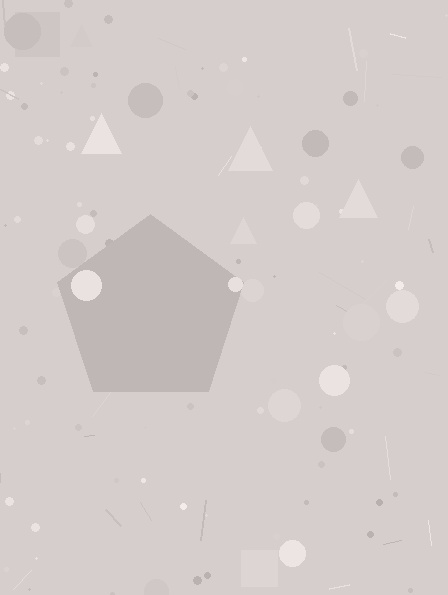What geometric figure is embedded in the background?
A pentagon is embedded in the background.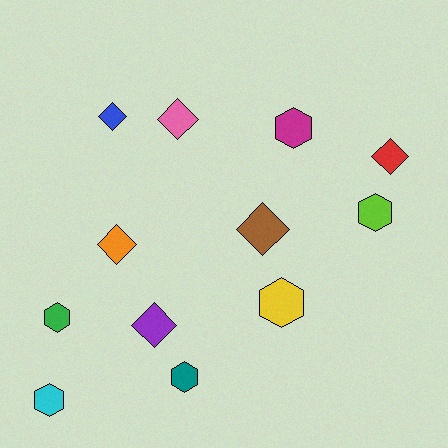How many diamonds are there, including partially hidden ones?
There are 6 diamonds.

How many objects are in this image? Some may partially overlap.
There are 12 objects.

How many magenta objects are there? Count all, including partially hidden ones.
There is 1 magenta object.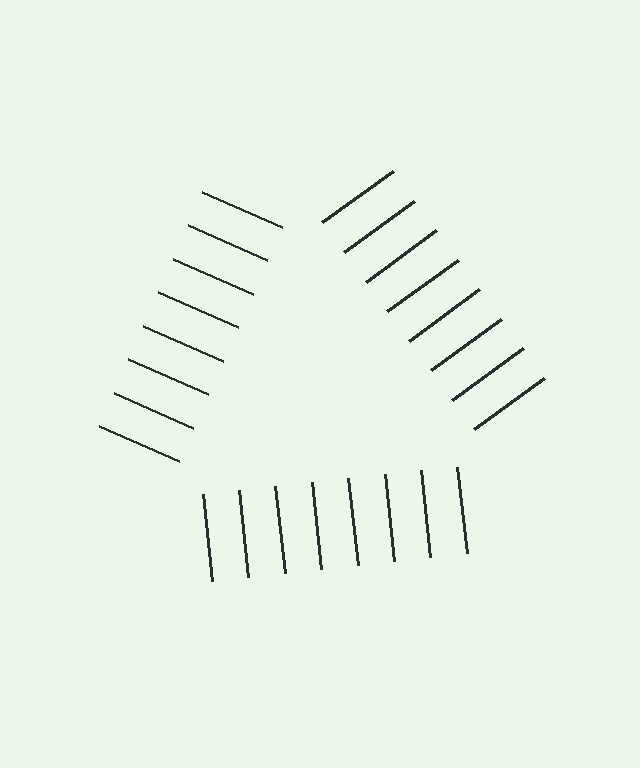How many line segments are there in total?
24 — 8 along each of the 3 edges.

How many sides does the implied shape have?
3 sides — the line-ends trace a triangle.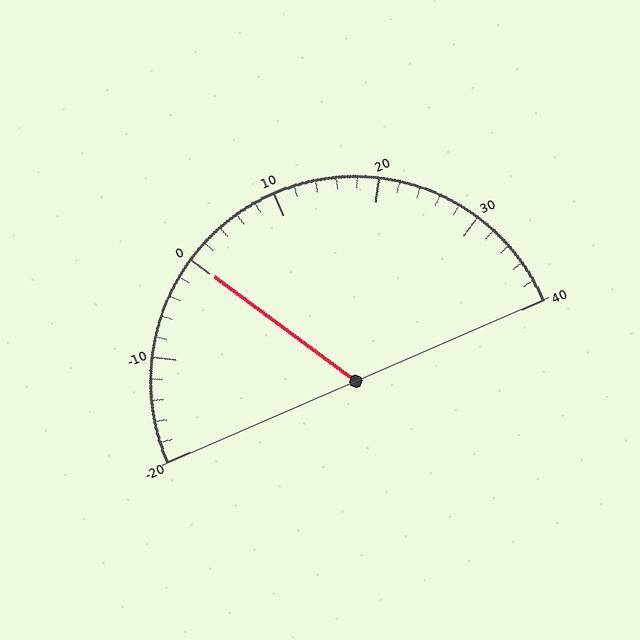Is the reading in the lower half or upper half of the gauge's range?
The reading is in the lower half of the range (-20 to 40).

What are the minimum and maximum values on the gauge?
The gauge ranges from -20 to 40.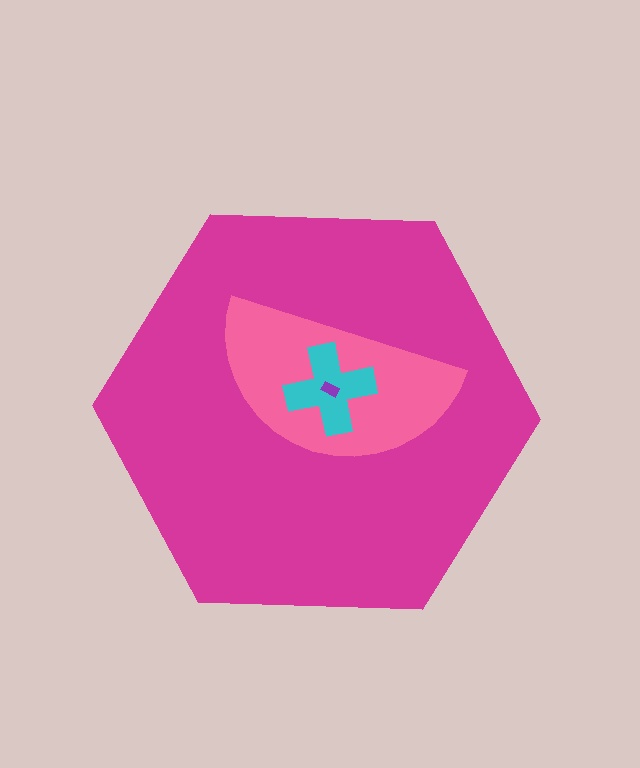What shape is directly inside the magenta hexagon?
The pink semicircle.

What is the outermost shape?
The magenta hexagon.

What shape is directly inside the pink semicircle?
The cyan cross.